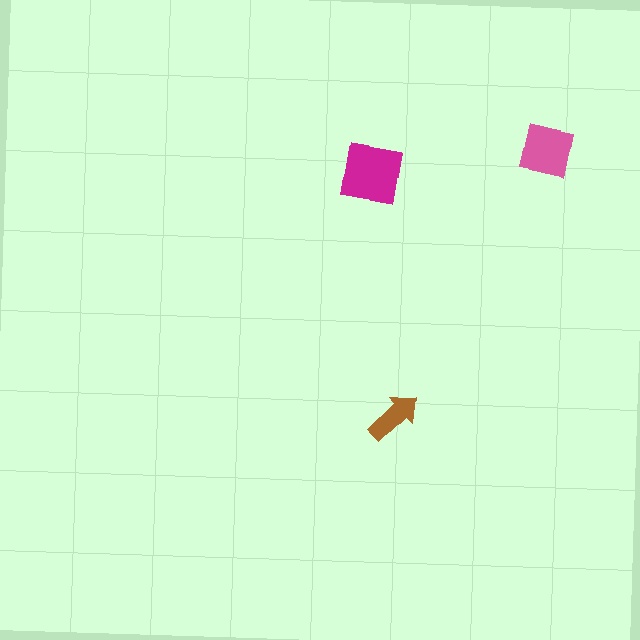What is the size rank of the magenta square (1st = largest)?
1st.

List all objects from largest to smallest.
The magenta square, the pink square, the brown arrow.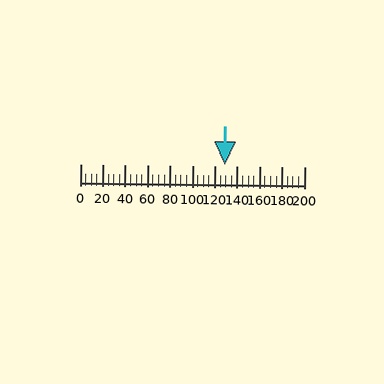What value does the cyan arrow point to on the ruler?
The cyan arrow points to approximately 129.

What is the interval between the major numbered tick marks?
The major tick marks are spaced 20 units apart.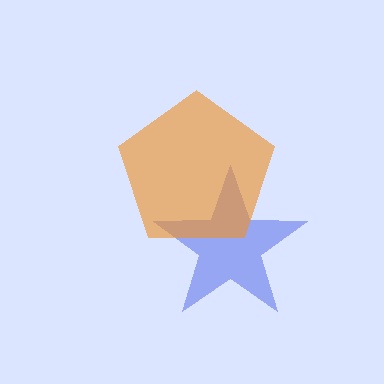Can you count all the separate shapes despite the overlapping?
Yes, there are 2 separate shapes.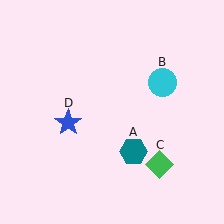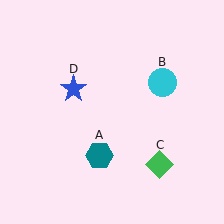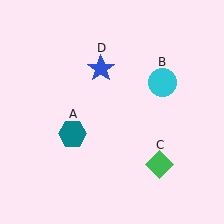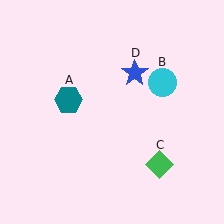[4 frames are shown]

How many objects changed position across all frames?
2 objects changed position: teal hexagon (object A), blue star (object D).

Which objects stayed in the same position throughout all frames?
Cyan circle (object B) and green diamond (object C) remained stationary.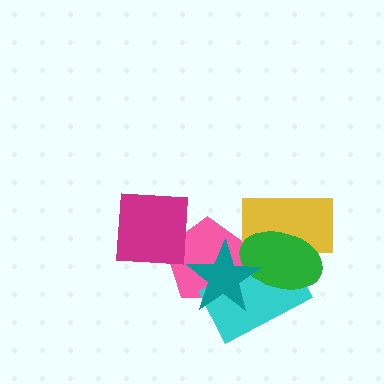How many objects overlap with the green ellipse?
4 objects overlap with the green ellipse.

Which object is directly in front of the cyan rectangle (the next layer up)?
The yellow rectangle is directly in front of the cyan rectangle.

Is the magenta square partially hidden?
No, no other shape covers it.